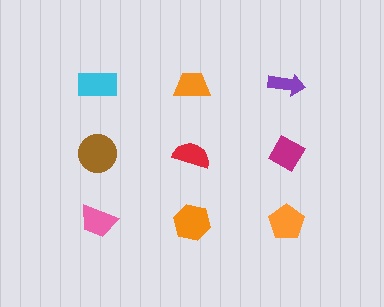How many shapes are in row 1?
3 shapes.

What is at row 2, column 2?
A red semicircle.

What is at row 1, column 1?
A cyan rectangle.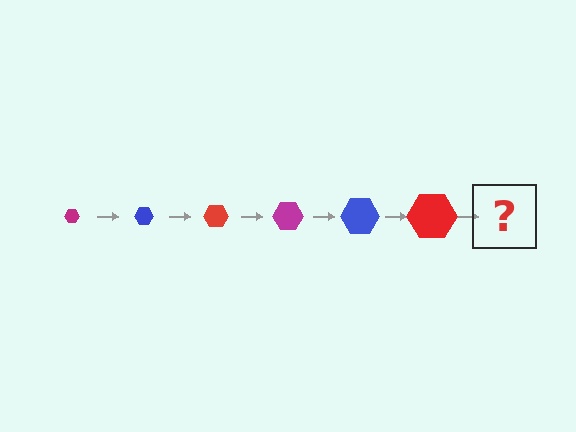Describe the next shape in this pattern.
It should be a magenta hexagon, larger than the previous one.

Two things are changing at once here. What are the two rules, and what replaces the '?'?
The two rules are that the hexagon grows larger each step and the color cycles through magenta, blue, and red. The '?' should be a magenta hexagon, larger than the previous one.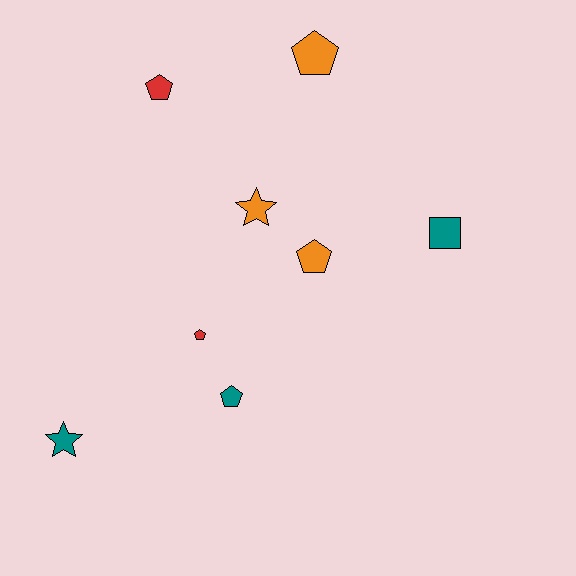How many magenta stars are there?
There are no magenta stars.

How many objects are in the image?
There are 8 objects.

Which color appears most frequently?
Orange, with 3 objects.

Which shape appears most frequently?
Pentagon, with 5 objects.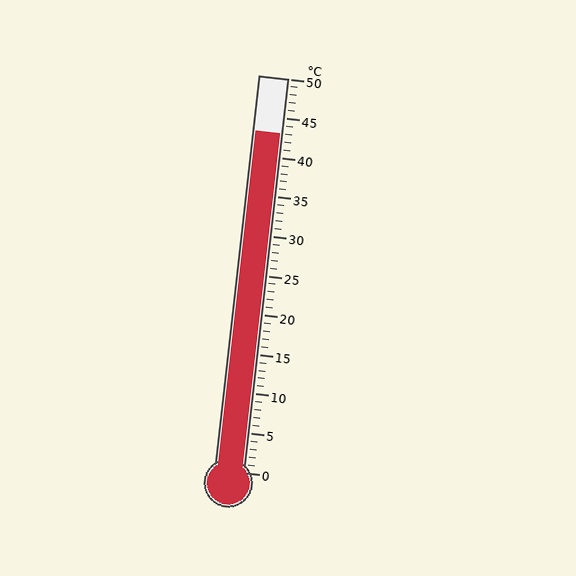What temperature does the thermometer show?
The thermometer shows approximately 43°C.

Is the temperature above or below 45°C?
The temperature is below 45°C.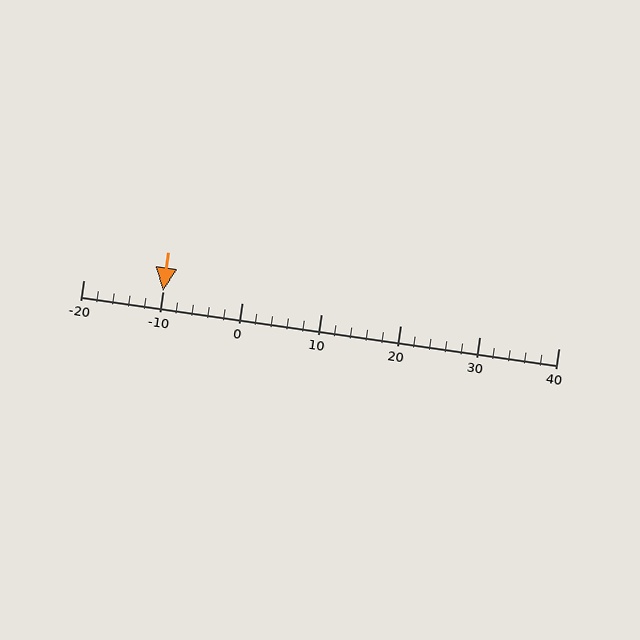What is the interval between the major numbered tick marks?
The major tick marks are spaced 10 units apart.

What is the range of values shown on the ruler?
The ruler shows values from -20 to 40.